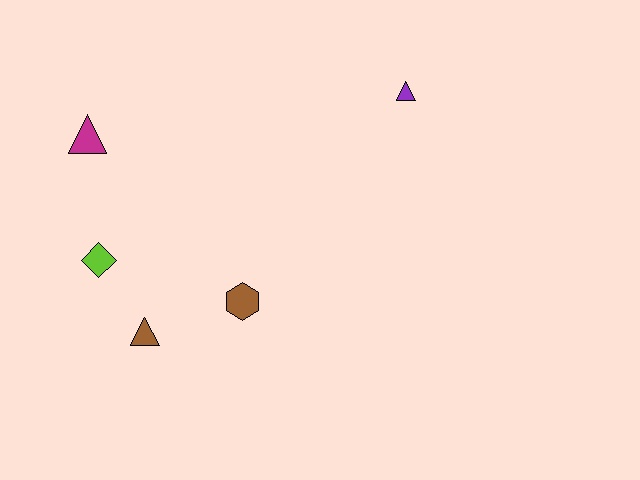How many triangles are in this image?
There are 3 triangles.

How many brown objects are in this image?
There are 2 brown objects.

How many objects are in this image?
There are 5 objects.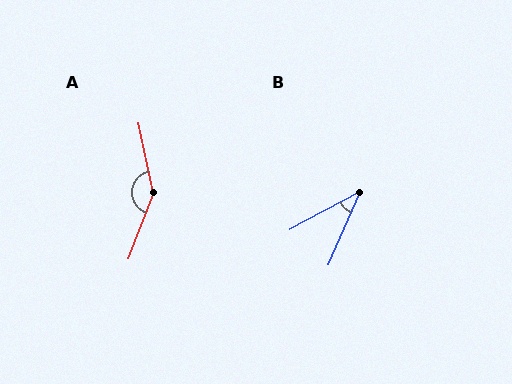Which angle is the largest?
A, at approximately 147 degrees.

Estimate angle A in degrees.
Approximately 147 degrees.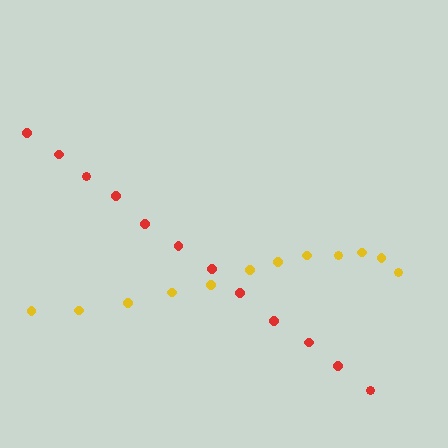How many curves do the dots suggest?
There are 2 distinct paths.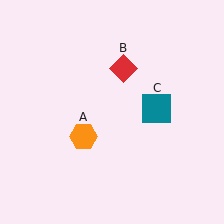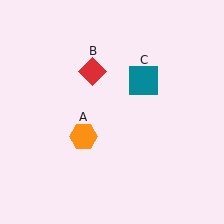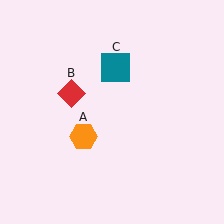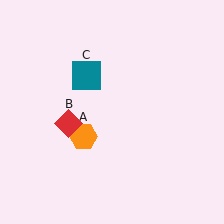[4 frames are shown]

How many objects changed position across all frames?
2 objects changed position: red diamond (object B), teal square (object C).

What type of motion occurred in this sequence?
The red diamond (object B), teal square (object C) rotated counterclockwise around the center of the scene.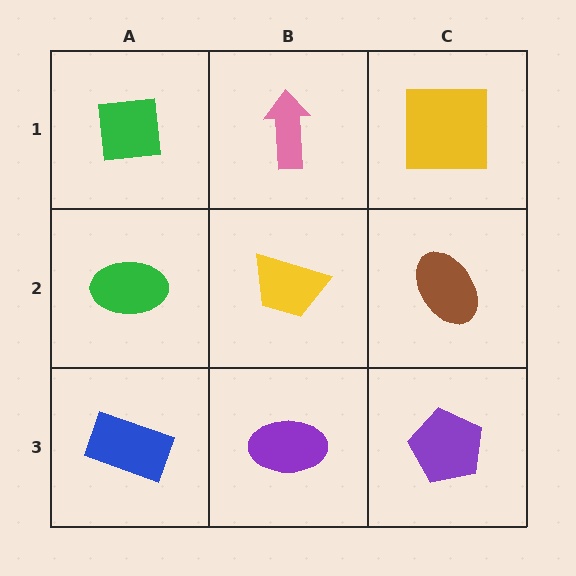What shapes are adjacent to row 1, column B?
A yellow trapezoid (row 2, column B), a green square (row 1, column A), a yellow square (row 1, column C).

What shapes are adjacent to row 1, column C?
A brown ellipse (row 2, column C), a pink arrow (row 1, column B).